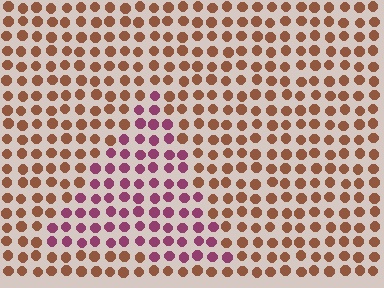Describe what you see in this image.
The image is filled with small brown elements in a uniform arrangement. A triangle-shaped region is visible where the elements are tinted to a slightly different hue, forming a subtle color boundary.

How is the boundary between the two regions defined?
The boundary is defined purely by a slight shift in hue (about 53 degrees). Spacing, size, and orientation are identical on both sides.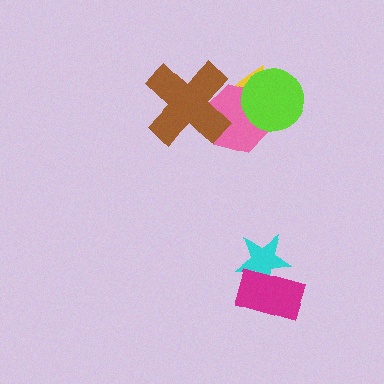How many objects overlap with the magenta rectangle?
1 object overlaps with the magenta rectangle.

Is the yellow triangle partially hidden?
Yes, it is partially covered by another shape.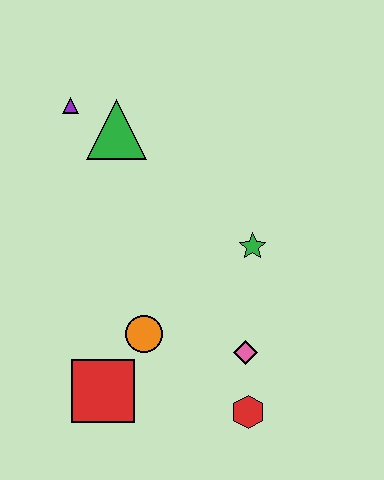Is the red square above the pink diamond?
No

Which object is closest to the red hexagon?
The pink diamond is closest to the red hexagon.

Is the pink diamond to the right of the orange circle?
Yes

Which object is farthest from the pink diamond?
The purple triangle is farthest from the pink diamond.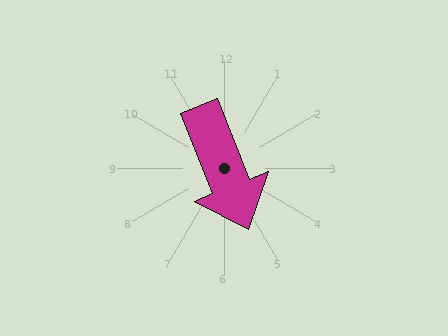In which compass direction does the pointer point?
South.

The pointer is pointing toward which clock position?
Roughly 5 o'clock.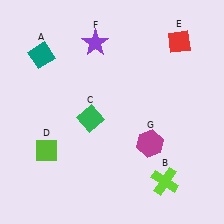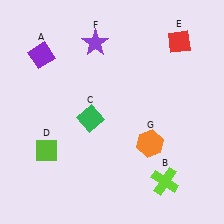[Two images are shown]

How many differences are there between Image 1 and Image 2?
There are 2 differences between the two images.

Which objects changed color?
A changed from teal to purple. G changed from magenta to orange.